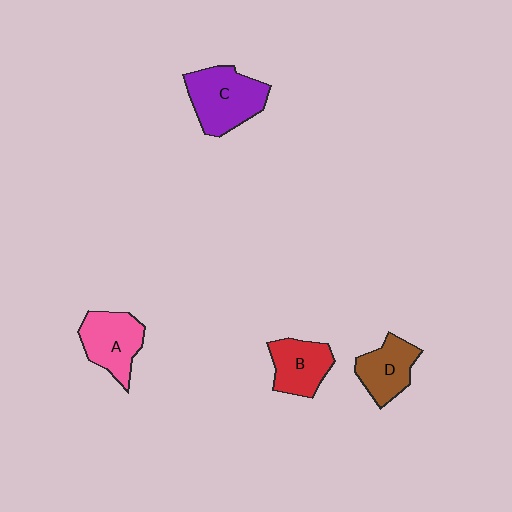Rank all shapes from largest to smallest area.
From largest to smallest: C (purple), A (pink), B (red), D (brown).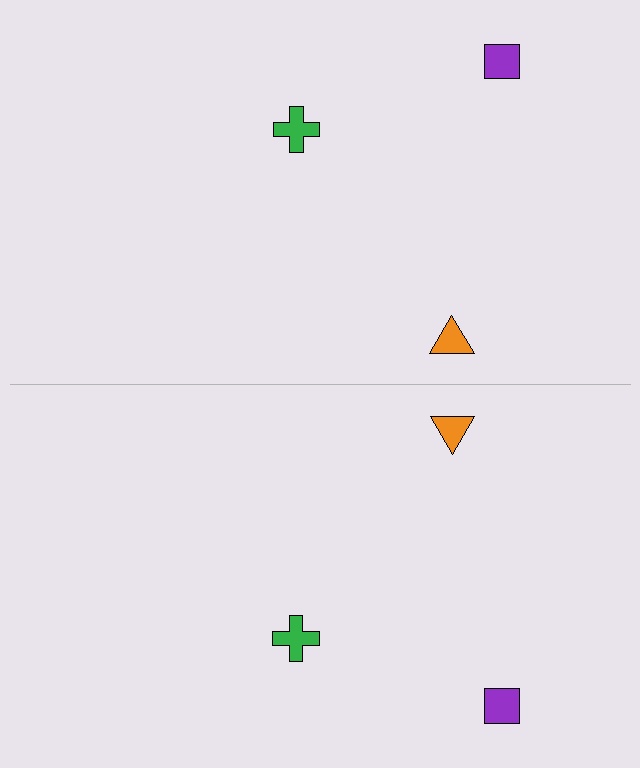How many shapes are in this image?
There are 6 shapes in this image.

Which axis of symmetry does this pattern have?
The pattern has a horizontal axis of symmetry running through the center of the image.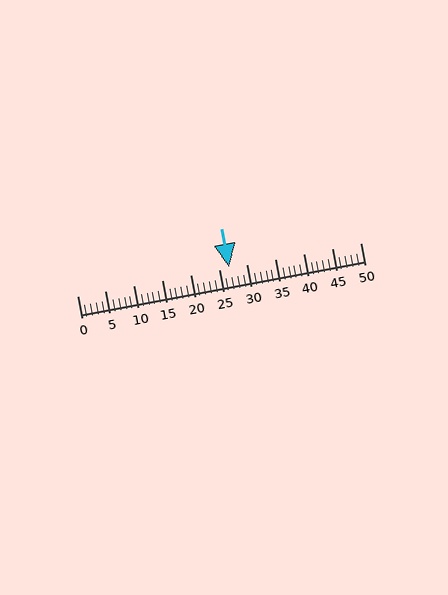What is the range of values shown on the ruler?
The ruler shows values from 0 to 50.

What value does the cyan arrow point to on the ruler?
The cyan arrow points to approximately 27.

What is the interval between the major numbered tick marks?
The major tick marks are spaced 5 units apart.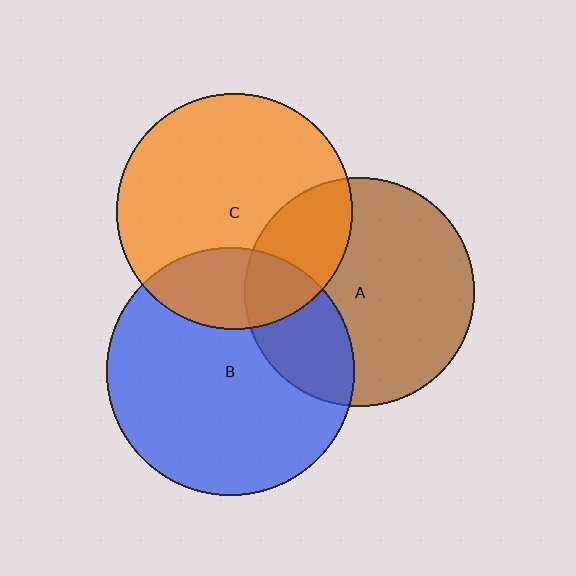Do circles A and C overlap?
Yes.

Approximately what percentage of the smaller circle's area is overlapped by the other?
Approximately 25%.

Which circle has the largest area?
Circle B (blue).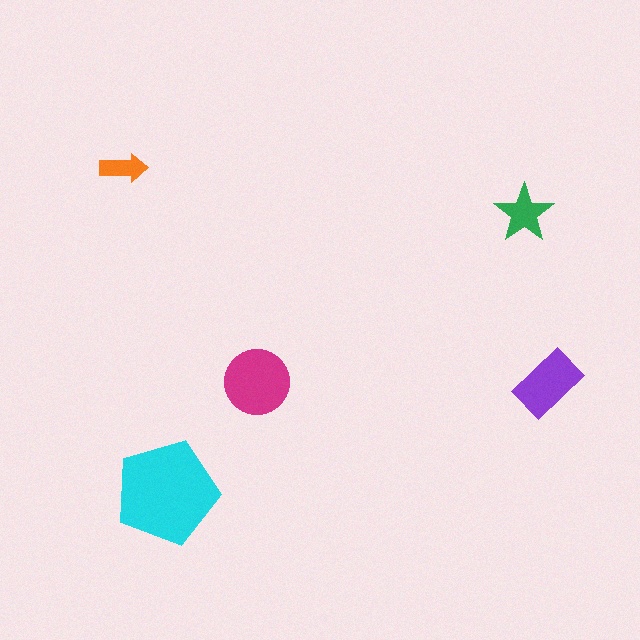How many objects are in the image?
There are 5 objects in the image.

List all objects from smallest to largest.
The orange arrow, the green star, the purple rectangle, the magenta circle, the cyan pentagon.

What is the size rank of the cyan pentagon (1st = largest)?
1st.